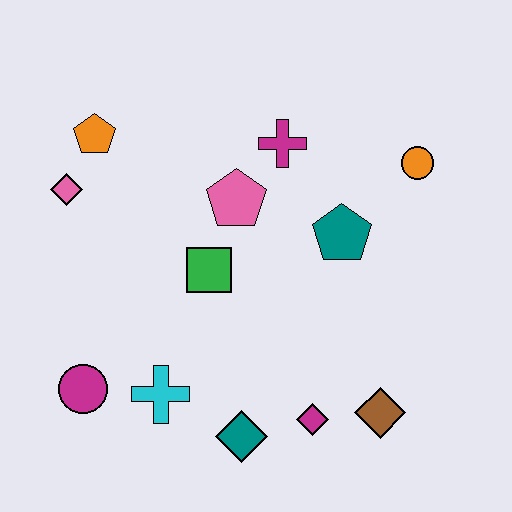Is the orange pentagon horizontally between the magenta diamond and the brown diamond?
No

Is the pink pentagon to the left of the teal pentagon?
Yes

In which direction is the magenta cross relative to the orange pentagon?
The magenta cross is to the right of the orange pentagon.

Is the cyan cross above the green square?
No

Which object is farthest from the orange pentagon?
The brown diamond is farthest from the orange pentagon.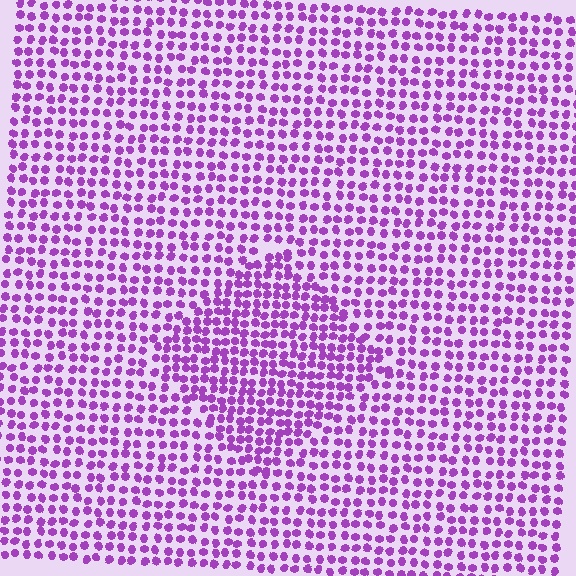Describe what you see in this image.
The image contains small purple elements arranged at two different densities. A diamond-shaped region is visible where the elements are more densely packed than the surrounding area.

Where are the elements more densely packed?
The elements are more densely packed inside the diamond boundary.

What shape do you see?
I see a diamond.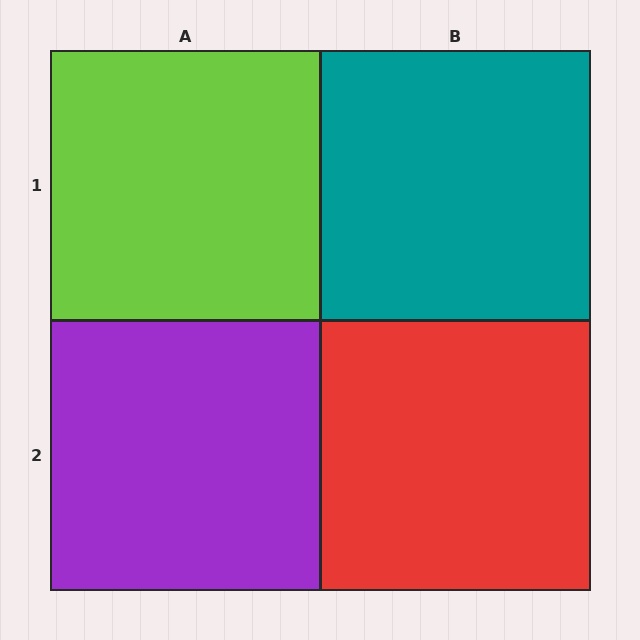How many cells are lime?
1 cell is lime.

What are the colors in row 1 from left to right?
Lime, teal.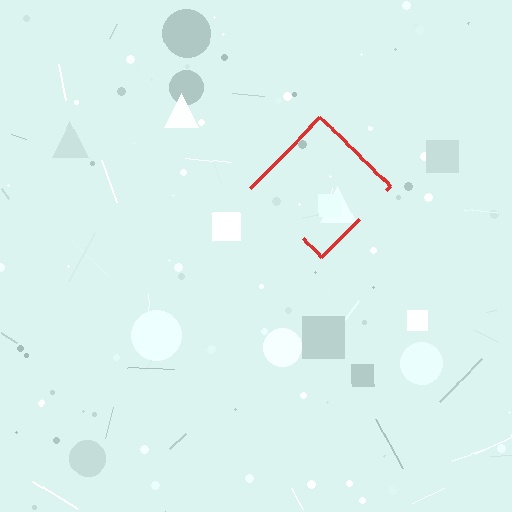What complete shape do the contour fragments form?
The contour fragments form a diamond.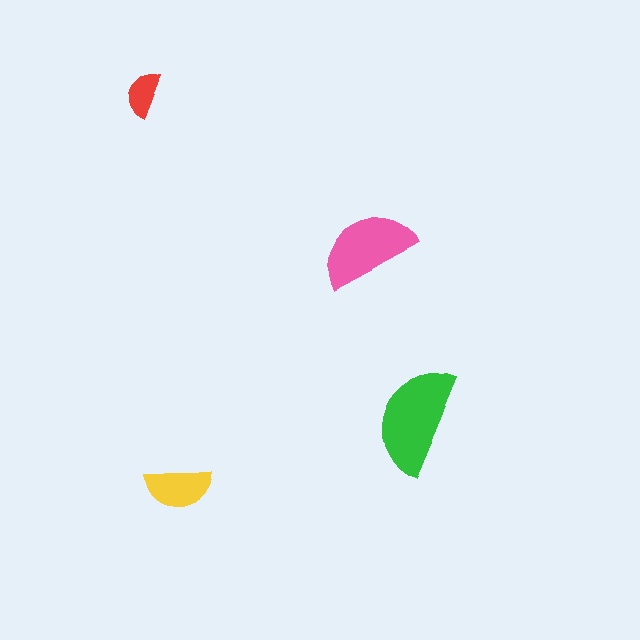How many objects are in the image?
There are 4 objects in the image.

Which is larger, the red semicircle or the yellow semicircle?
The yellow one.